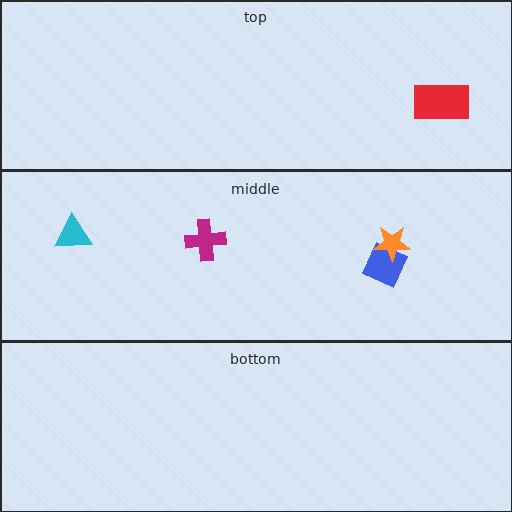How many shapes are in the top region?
1.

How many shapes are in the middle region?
4.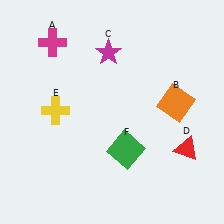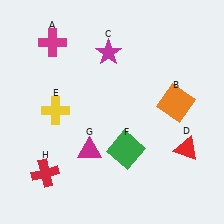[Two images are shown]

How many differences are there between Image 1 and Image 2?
There are 2 differences between the two images.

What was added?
A magenta triangle (G), a red cross (H) were added in Image 2.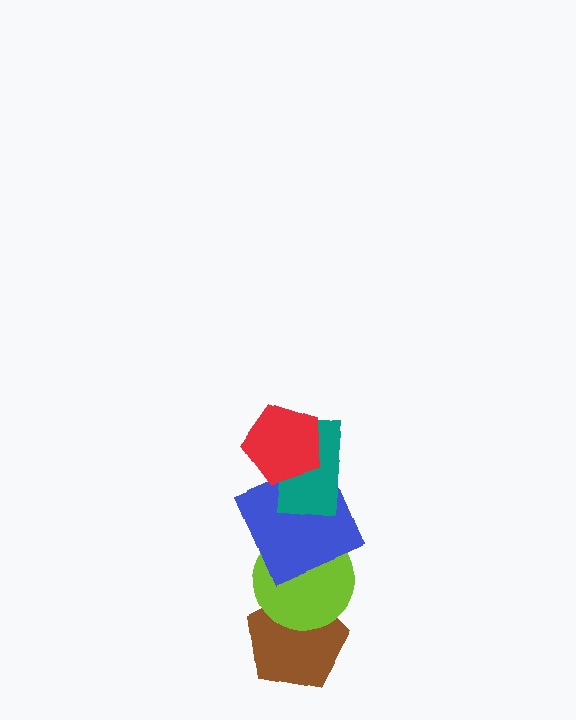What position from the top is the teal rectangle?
The teal rectangle is 2nd from the top.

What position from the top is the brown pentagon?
The brown pentagon is 5th from the top.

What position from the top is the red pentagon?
The red pentagon is 1st from the top.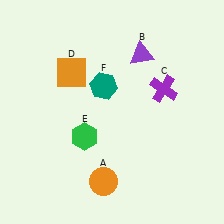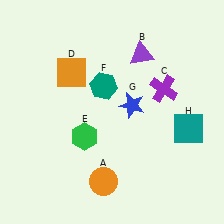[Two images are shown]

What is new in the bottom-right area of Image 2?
A teal square (H) was added in the bottom-right area of Image 2.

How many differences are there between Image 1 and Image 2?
There are 2 differences between the two images.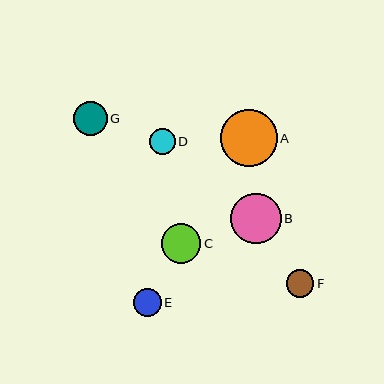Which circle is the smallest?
Circle D is the smallest with a size of approximately 26 pixels.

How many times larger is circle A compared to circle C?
Circle A is approximately 1.5 times the size of circle C.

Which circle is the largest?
Circle A is the largest with a size of approximately 57 pixels.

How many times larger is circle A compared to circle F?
Circle A is approximately 2.1 times the size of circle F.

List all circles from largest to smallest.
From largest to smallest: A, B, C, G, E, F, D.